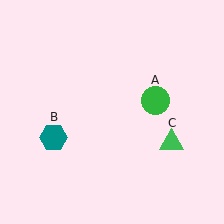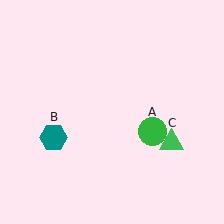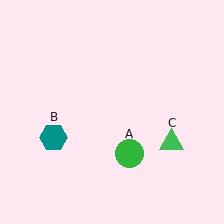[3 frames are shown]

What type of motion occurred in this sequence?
The green circle (object A) rotated clockwise around the center of the scene.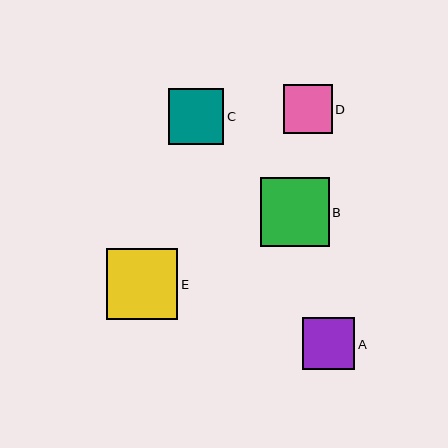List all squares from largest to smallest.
From largest to smallest: E, B, C, A, D.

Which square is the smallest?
Square D is the smallest with a size of approximately 49 pixels.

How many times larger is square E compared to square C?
Square E is approximately 1.3 times the size of square C.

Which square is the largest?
Square E is the largest with a size of approximately 71 pixels.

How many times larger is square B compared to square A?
Square B is approximately 1.3 times the size of square A.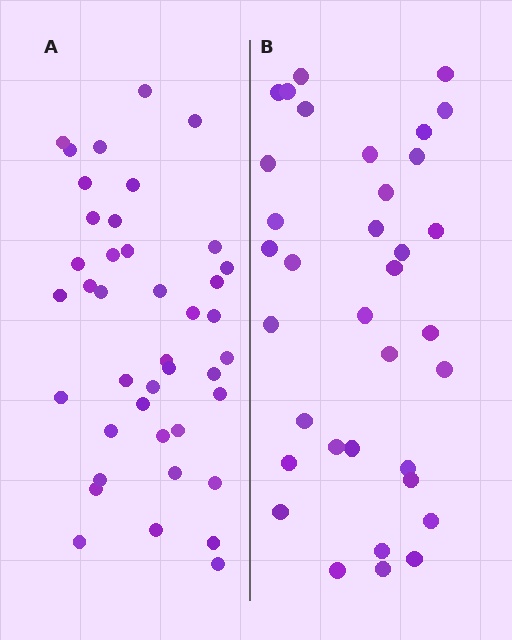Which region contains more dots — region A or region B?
Region A (the left region) has more dots.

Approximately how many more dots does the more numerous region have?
Region A has about 6 more dots than region B.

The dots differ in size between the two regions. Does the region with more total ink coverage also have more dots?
No. Region B has more total ink coverage because its dots are larger, but region A actually contains more individual dots. Total area can be misleading — the number of items is what matters here.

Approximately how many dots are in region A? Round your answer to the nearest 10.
About 40 dots. (The exact count is 41, which rounds to 40.)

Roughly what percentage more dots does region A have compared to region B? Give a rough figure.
About 15% more.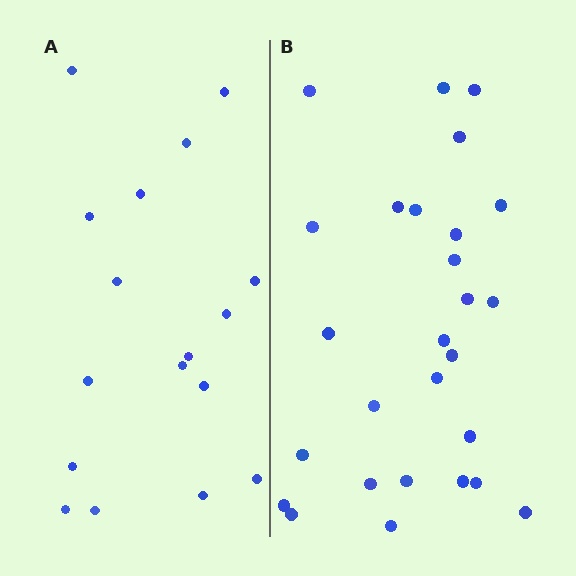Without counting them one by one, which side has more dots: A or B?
Region B (the right region) has more dots.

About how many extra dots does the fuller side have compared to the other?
Region B has roughly 10 or so more dots than region A.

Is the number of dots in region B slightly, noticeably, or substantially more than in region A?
Region B has substantially more. The ratio is roughly 1.6 to 1.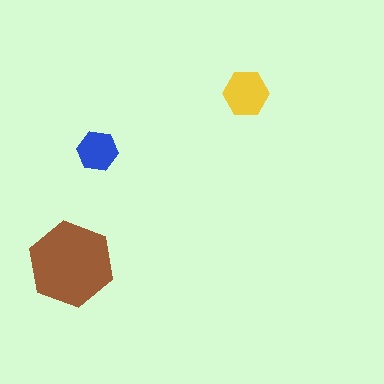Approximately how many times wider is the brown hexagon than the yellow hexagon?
About 2 times wider.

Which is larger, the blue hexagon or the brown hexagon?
The brown one.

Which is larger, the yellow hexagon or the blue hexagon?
The yellow one.